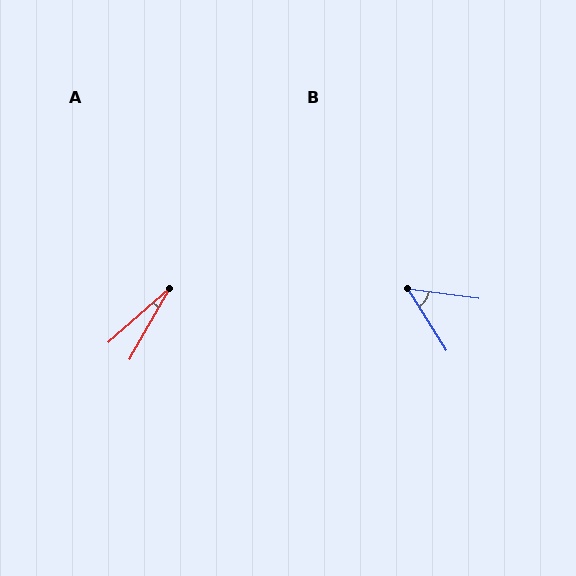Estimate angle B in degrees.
Approximately 51 degrees.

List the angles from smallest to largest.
A (19°), B (51°).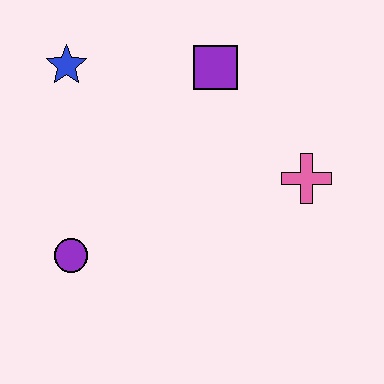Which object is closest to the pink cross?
The purple square is closest to the pink cross.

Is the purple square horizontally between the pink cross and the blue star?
Yes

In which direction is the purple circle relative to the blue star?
The purple circle is below the blue star.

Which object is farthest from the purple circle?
The pink cross is farthest from the purple circle.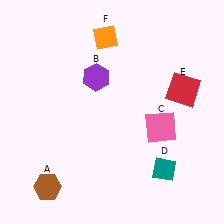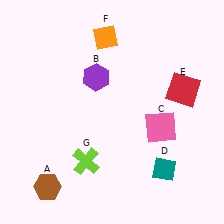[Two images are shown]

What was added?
A lime cross (G) was added in Image 2.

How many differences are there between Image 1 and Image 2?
There is 1 difference between the two images.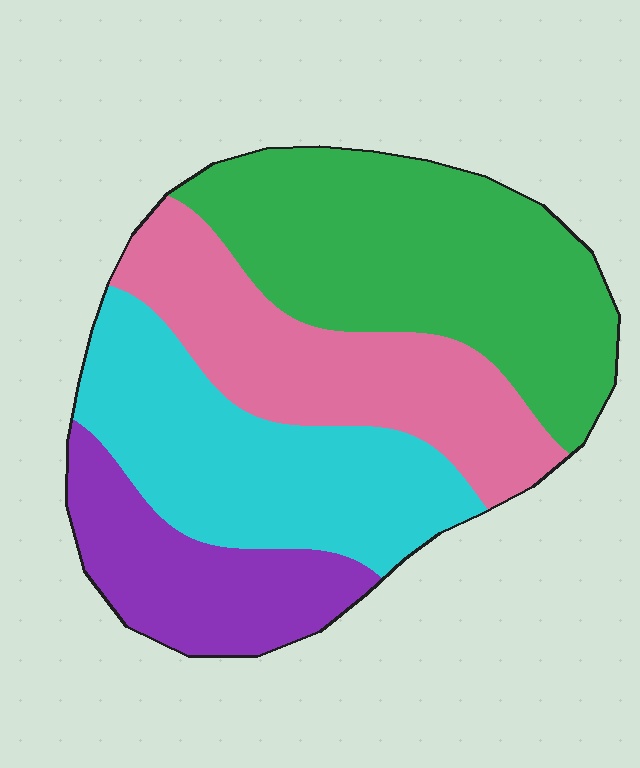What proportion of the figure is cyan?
Cyan covers about 25% of the figure.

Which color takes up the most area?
Green, at roughly 35%.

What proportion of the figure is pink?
Pink takes up about one quarter (1/4) of the figure.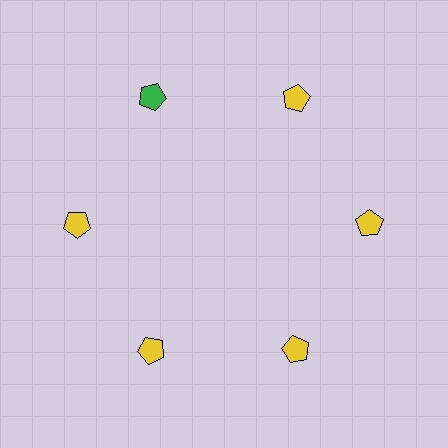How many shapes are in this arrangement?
There are 6 shapes arranged in a ring pattern.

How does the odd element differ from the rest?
It has a different color: green instead of yellow.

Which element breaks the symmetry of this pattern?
The green pentagon at roughly the 11 o'clock position breaks the symmetry. All other shapes are yellow pentagons.